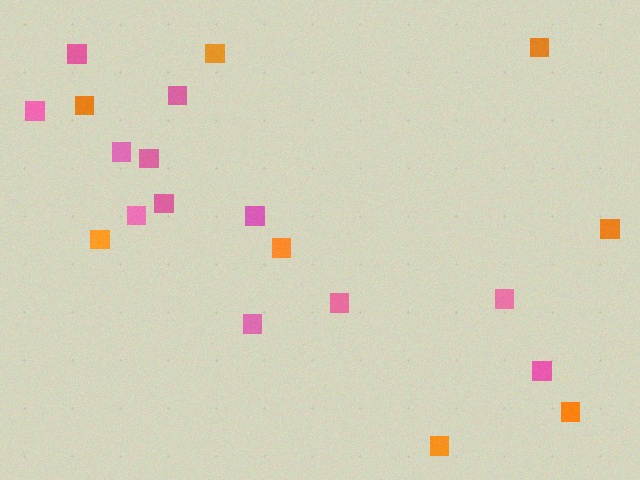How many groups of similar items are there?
There are 2 groups: one group of orange squares (8) and one group of pink squares (12).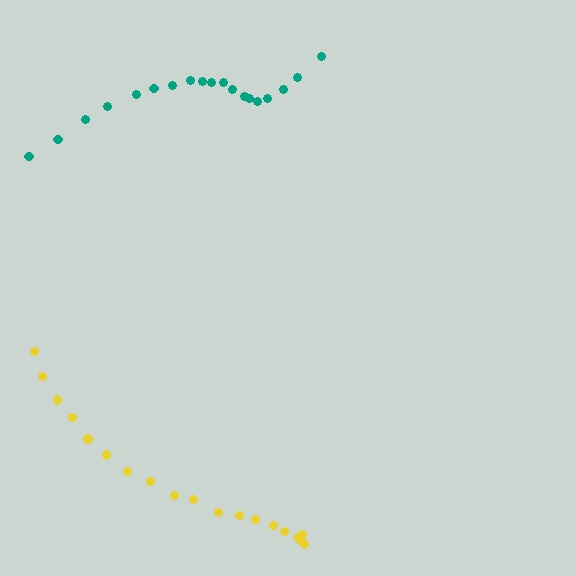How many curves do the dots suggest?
There are 2 distinct paths.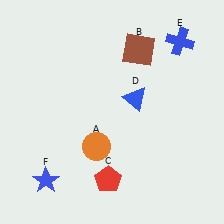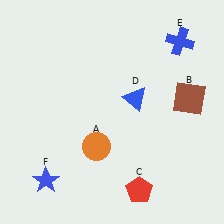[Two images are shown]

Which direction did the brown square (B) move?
The brown square (B) moved right.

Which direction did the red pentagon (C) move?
The red pentagon (C) moved right.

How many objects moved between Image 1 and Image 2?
2 objects moved between the two images.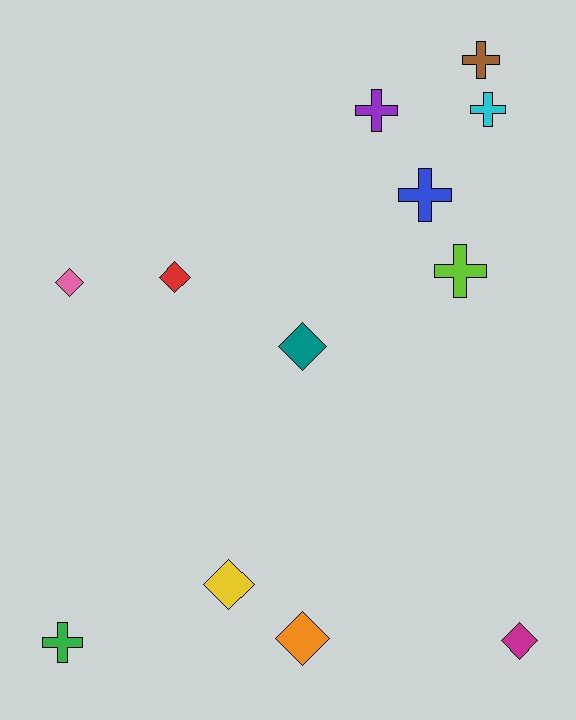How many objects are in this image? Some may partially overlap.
There are 12 objects.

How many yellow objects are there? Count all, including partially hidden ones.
There is 1 yellow object.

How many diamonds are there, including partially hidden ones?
There are 6 diamonds.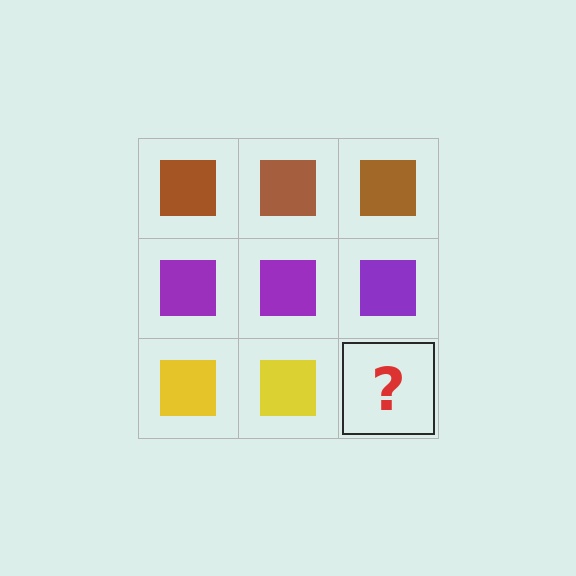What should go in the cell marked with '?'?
The missing cell should contain a yellow square.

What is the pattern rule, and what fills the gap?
The rule is that each row has a consistent color. The gap should be filled with a yellow square.